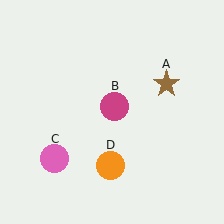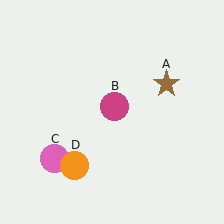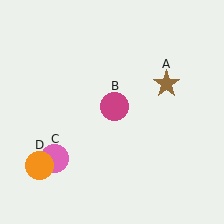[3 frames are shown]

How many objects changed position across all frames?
1 object changed position: orange circle (object D).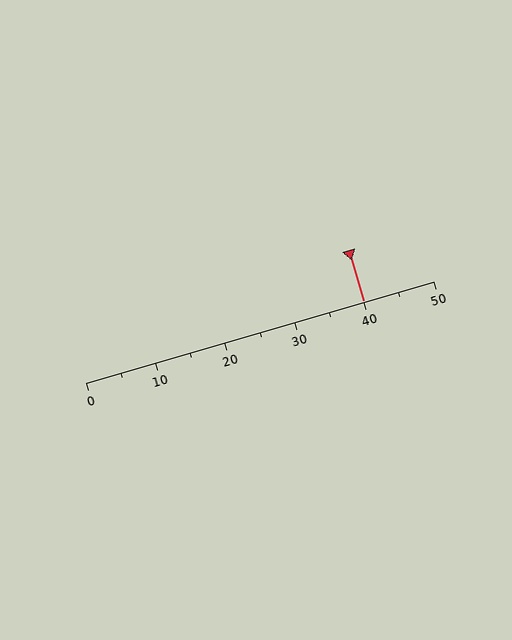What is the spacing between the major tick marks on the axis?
The major ticks are spaced 10 apart.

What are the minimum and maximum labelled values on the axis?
The axis runs from 0 to 50.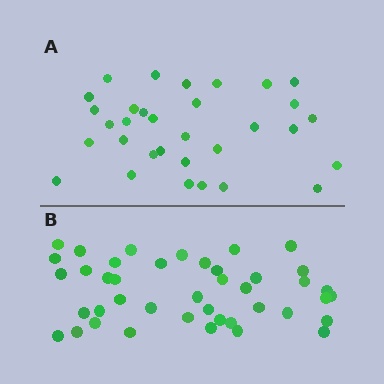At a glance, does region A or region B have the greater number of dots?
Region B (the bottom region) has more dots.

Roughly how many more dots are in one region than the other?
Region B has roughly 10 or so more dots than region A.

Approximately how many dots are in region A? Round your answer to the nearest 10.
About 30 dots. (The exact count is 32, which rounds to 30.)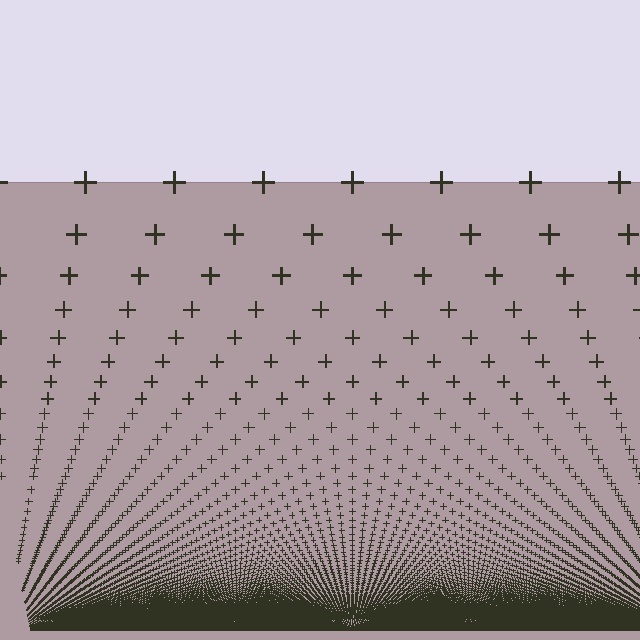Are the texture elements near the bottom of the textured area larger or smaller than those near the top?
Smaller. The gradient is inverted — elements near the bottom are smaller and denser.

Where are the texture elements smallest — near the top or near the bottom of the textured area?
Near the bottom.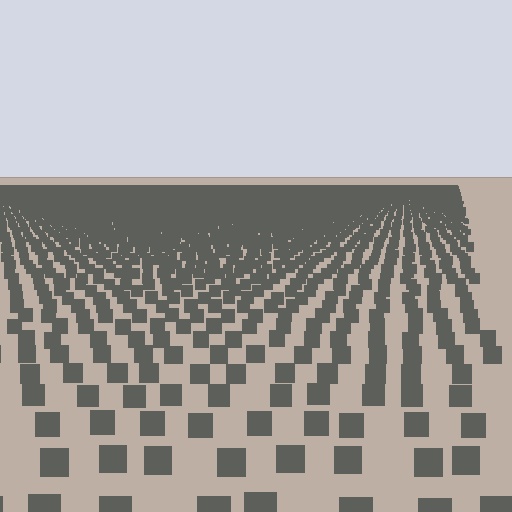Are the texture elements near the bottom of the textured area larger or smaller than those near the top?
Larger. Near the bottom, elements are closer to the viewer and appear at a bigger on-screen size.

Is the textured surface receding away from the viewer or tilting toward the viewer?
The surface is receding away from the viewer. Texture elements get smaller and denser toward the top.